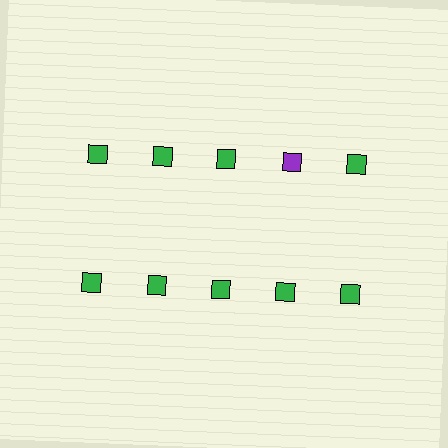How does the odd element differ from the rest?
It has a different color: purple instead of green.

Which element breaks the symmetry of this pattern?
The purple square in the top row, second from right column breaks the symmetry. All other shapes are green squares.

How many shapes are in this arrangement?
There are 10 shapes arranged in a grid pattern.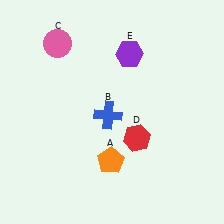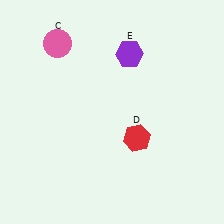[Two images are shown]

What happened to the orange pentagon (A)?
The orange pentagon (A) was removed in Image 2. It was in the bottom-left area of Image 1.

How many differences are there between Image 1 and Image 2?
There are 2 differences between the two images.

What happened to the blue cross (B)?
The blue cross (B) was removed in Image 2. It was in the bottom-left area of Image 1.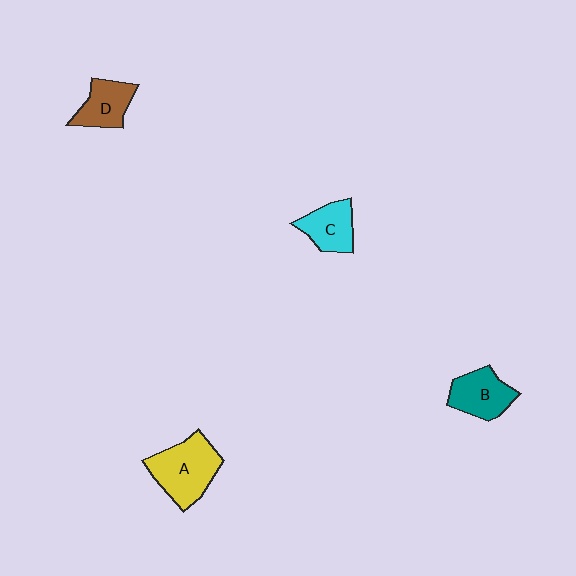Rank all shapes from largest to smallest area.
From largest to smallest: A (yellow), B (teal), C (cyan), D (brown).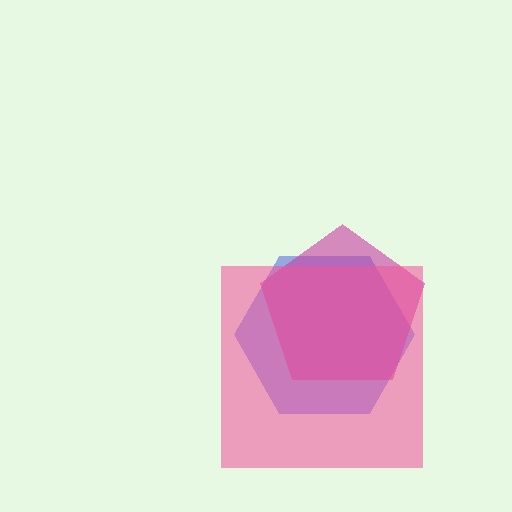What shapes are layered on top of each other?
The layered shapes are: a blue hexagon, a magenta pentagon, a pink square.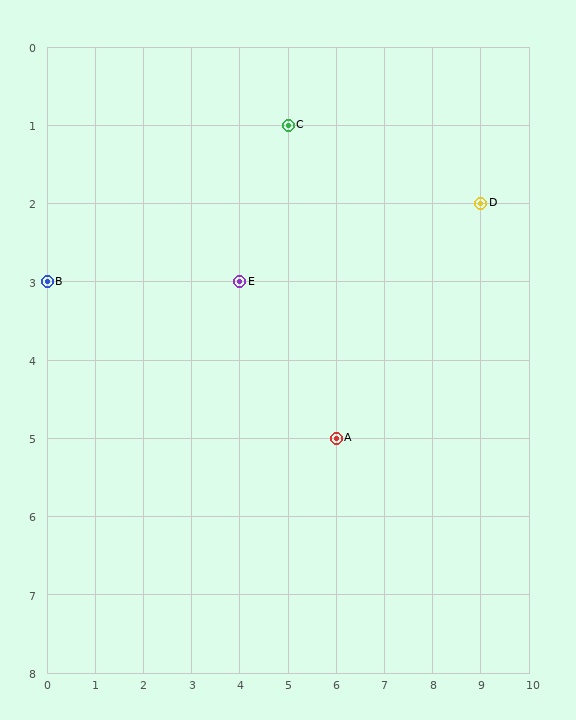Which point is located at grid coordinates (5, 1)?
Point C is at (5, 1).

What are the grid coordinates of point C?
Point C is at grid coordinates (5, 1).